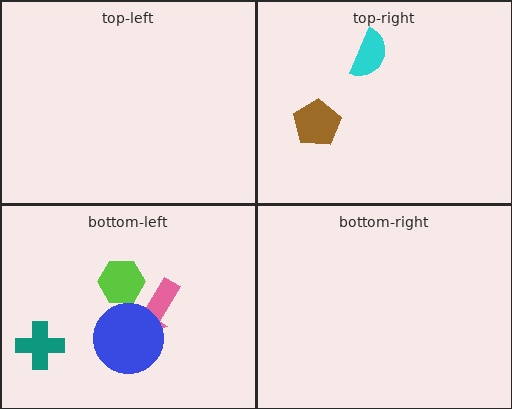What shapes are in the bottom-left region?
The pink arrow, the lime hexagon, the teal cross, the blue circle.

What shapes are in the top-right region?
The brown pentagon, the cyan semicircle.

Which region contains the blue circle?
The bottom-left region.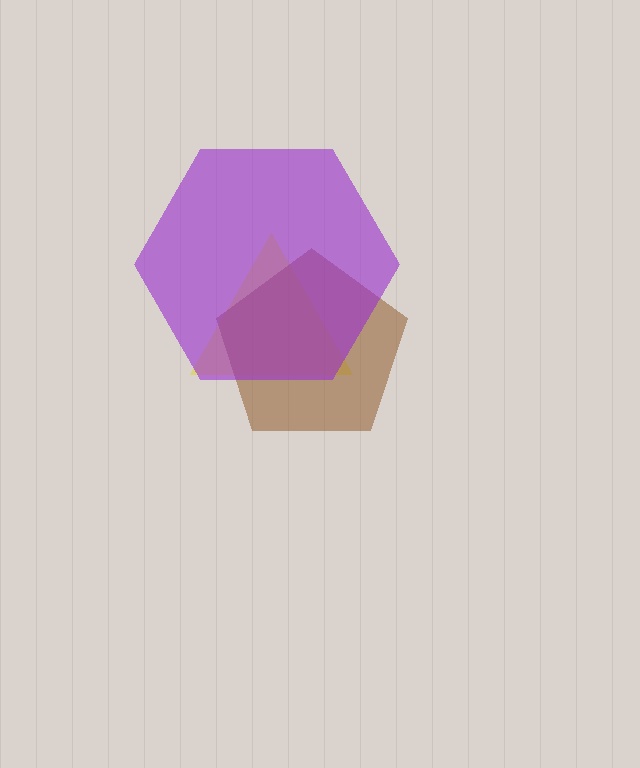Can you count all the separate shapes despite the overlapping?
Yes, there are 3 separate shapes.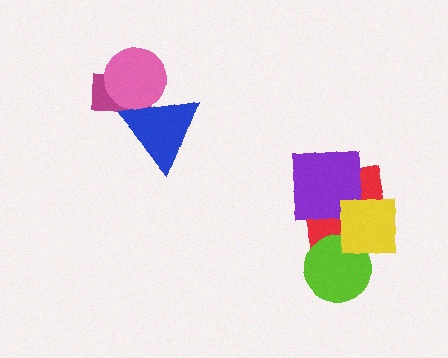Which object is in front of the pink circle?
The blue triangle is in front of the pink circle.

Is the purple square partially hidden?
Yes, it is partially covered by another shape.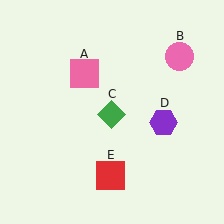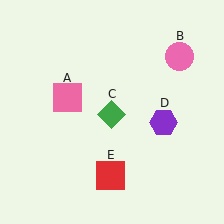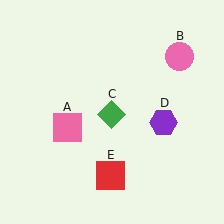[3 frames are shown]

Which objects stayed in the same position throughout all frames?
Pink circle (object B) and green diamond (object C) and purple hexagon (object D) and red square (object E) remained stationary.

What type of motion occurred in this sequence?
The pink square (object A) rotated counterclockwise around the center of the scene.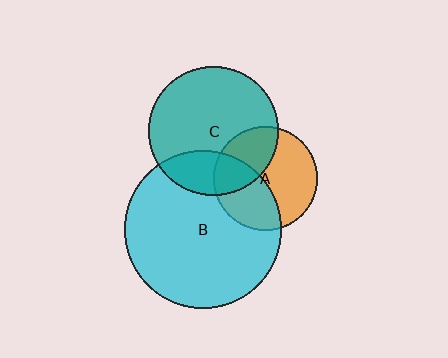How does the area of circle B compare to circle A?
Approximately 2.3 times.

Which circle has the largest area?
Circle B (cyan).